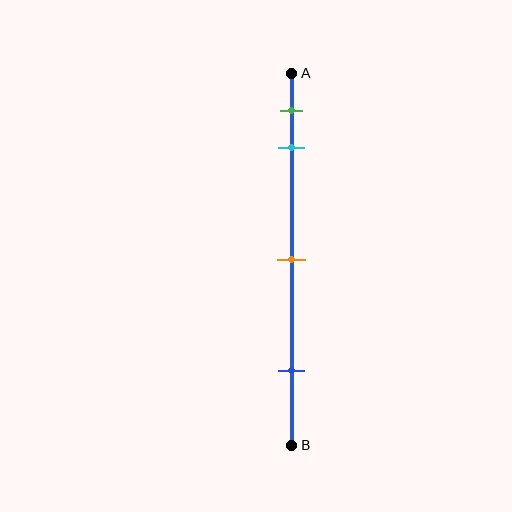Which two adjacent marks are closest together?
The green and cyan marks are the closest adjacent pair.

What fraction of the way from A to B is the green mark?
The green mark is approximately 10% (0.1) of the way from A to B.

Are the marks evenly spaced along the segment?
No, the marks are not evenly spaced.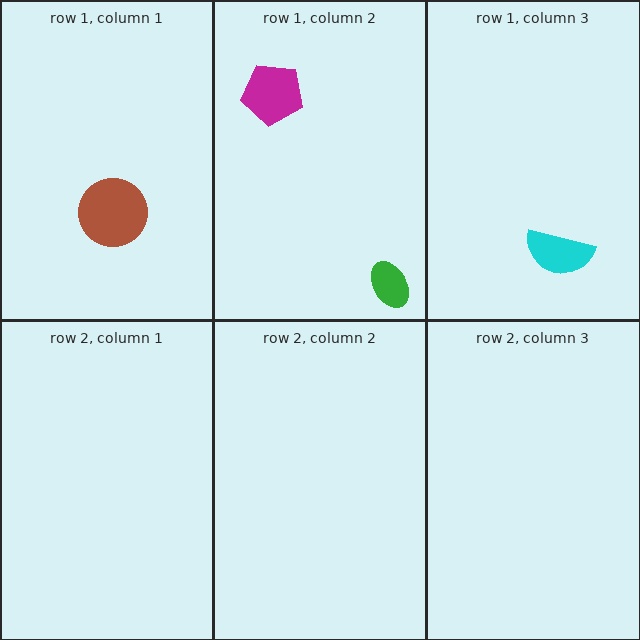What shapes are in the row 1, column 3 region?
The cyan semicircle.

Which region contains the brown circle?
The row 1, column 1 region.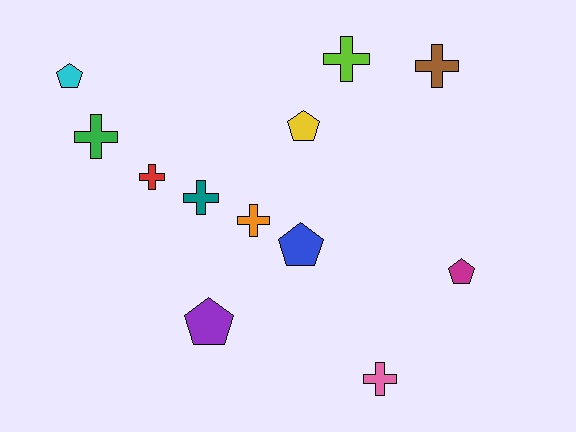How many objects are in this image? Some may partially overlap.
There are 12 objects.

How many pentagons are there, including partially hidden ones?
There are 5 pentagons.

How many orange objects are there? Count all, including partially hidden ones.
There is 1 orange object.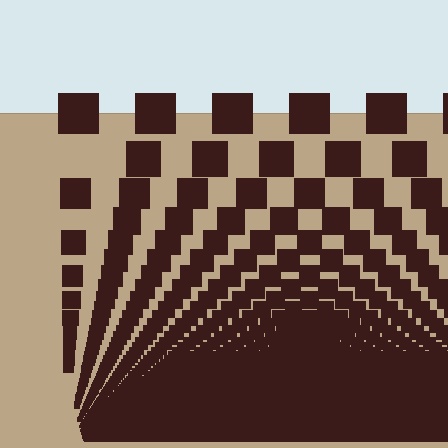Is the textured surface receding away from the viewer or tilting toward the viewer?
The surface appears to tilt toward the viewer. Texture elements get larger and sparser toward the top.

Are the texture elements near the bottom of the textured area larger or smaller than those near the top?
Smaller. The gradient is inverted — elements near the bottom are smaller and denser.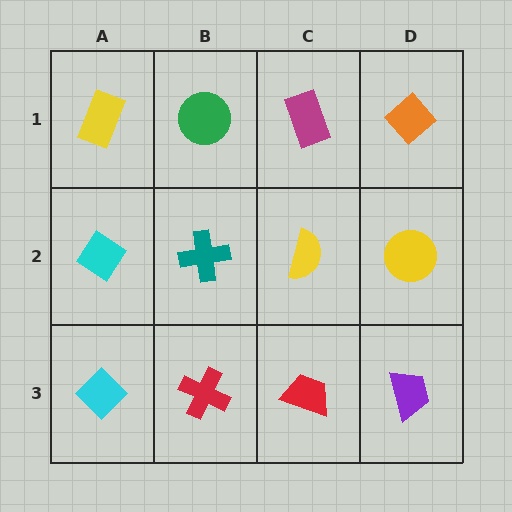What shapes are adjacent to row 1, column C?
A yellow semicircle (row 2, column C), a green circle (row 1, column B), an orange diamond (row 1, column D).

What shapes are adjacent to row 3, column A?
A cyan diamond (row 2, column A), a red cross (row 3, column B).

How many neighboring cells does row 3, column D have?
2.